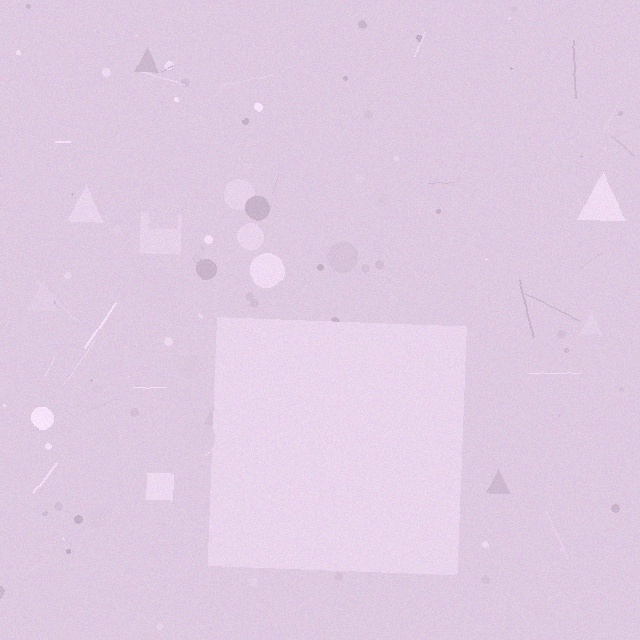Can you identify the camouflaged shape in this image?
The camouflaged shape is a square.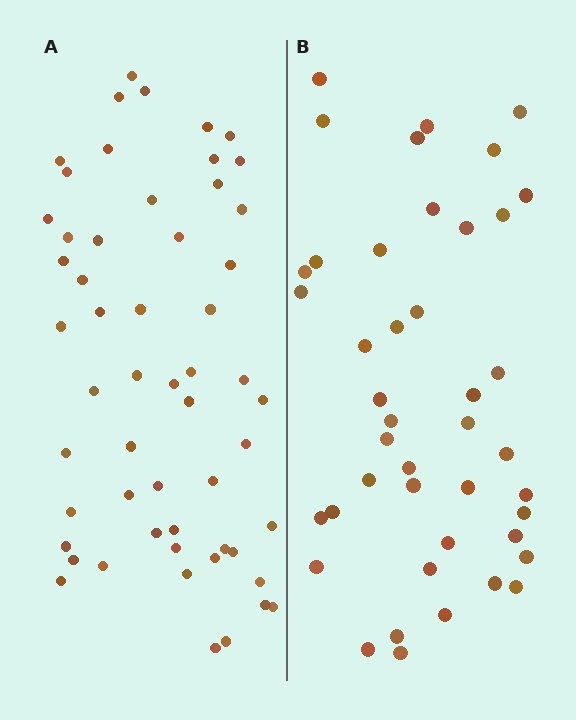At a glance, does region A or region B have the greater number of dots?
Region A (the left region) has more dots.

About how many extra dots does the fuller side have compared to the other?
Region A has roughly 12 or so more dots than region B.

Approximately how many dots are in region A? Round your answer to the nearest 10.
About 60 dots. (The exact count is 55, which rounds to 60.)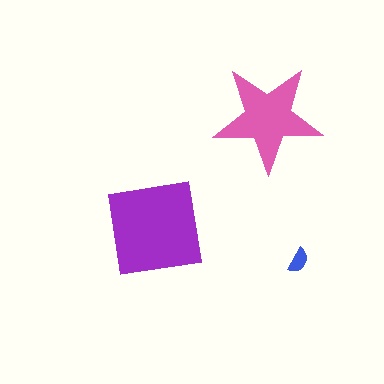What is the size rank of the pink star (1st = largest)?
2nd.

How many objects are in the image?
There are 3 objects in the image.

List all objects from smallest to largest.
The blue semicircle, the pink star, the purple square.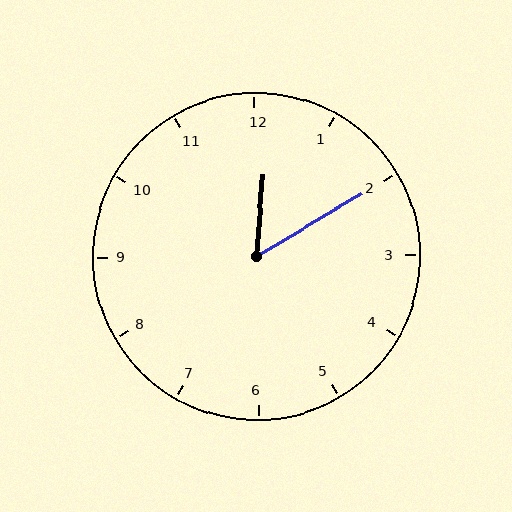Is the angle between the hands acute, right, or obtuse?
It is acute.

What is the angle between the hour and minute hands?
Approximately 55 degrees.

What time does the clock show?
12:10.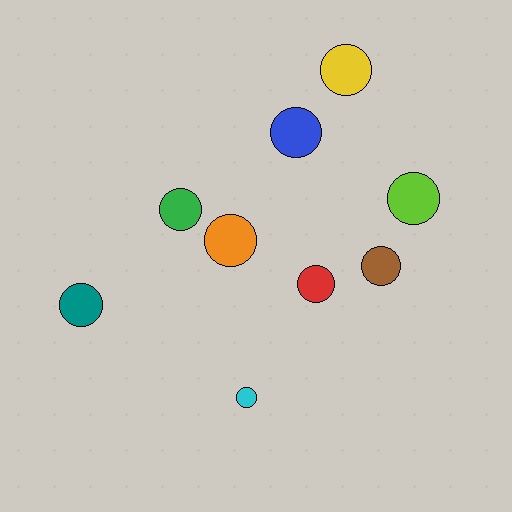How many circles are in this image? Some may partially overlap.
There are 9 circles.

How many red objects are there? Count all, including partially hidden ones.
There is 1 red object.